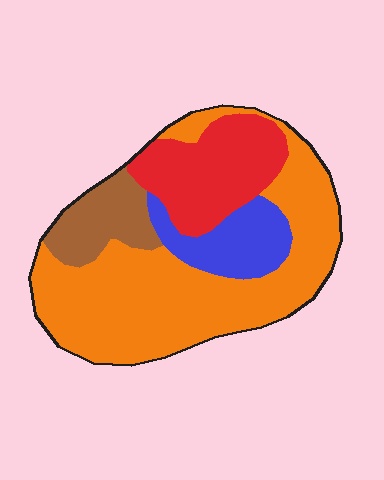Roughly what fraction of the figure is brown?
Brown takes up about one eighth (1/8) of the figure.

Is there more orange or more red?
Orange.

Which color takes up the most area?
Orange, at roughly 55%.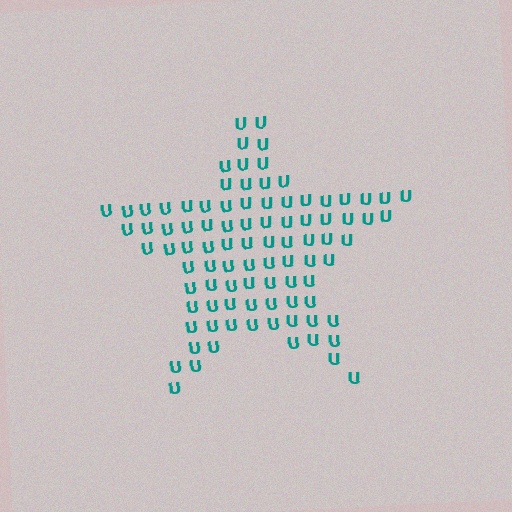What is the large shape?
The large shape is a star.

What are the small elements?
The small elements are letter U's.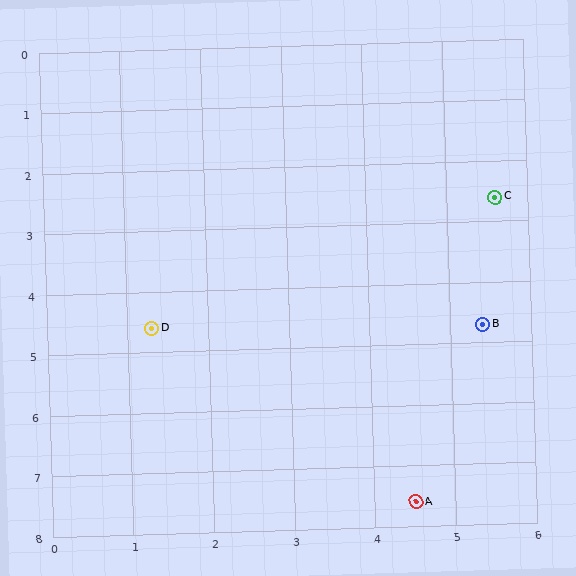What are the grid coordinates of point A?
Point A is at approximately (4.5, 7.6).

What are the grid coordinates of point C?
Point C is at approximately (5.6, 2.6).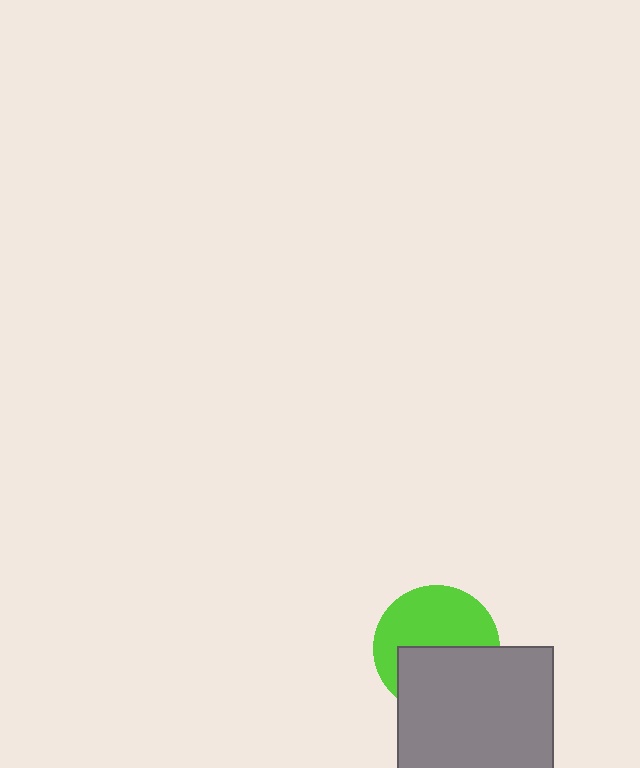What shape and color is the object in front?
The object in front is a gray square.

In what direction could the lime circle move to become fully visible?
The lime circle could move up. That would shift it out from behind the gray square entirely.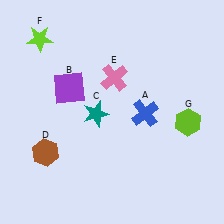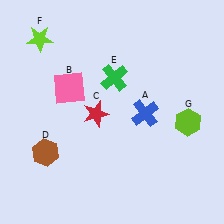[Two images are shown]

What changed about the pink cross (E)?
In Image 1, E is pink. In Image 2, it changed to green.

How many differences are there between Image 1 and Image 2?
There are 3 differences between the two images.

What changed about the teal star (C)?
In Image 1, C is teal. In Image 2, it changed to red.